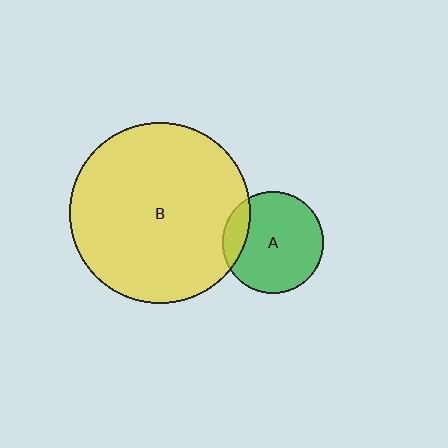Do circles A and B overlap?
Yes.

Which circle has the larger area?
Circle B (yellow).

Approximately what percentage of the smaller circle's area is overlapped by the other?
Approximately 15%.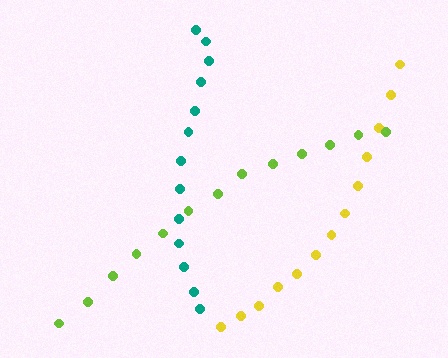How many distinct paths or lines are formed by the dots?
There are 3 distinct paths.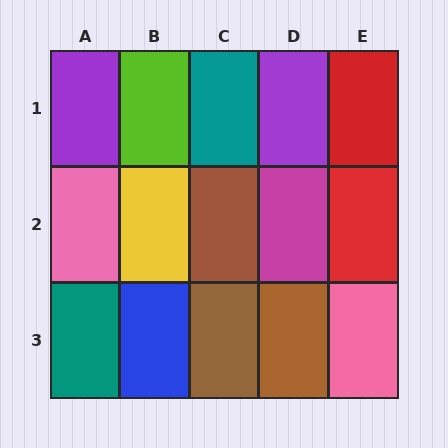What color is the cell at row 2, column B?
Yellow.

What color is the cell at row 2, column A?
Pink.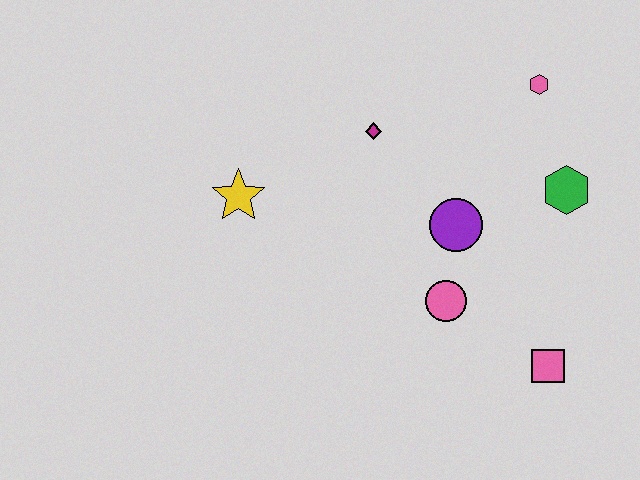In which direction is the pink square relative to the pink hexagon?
The pink square is below the pink hexagon.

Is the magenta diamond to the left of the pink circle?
Yes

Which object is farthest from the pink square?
The yellow star is farthest from the pink square.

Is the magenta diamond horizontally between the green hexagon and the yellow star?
Yes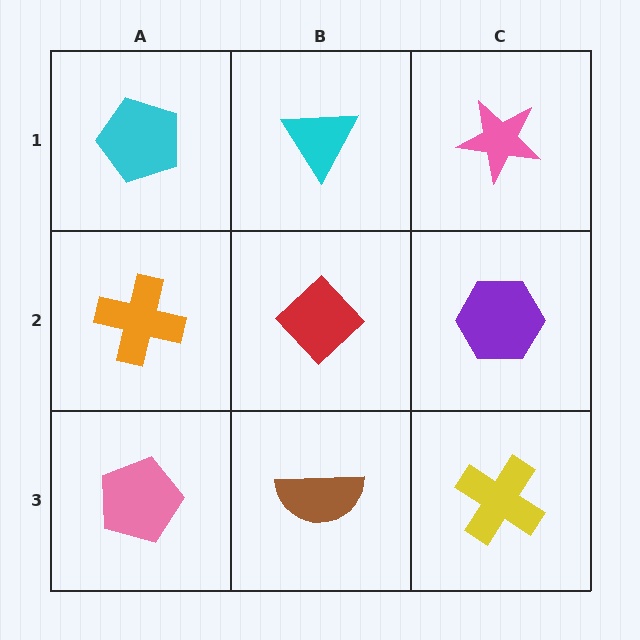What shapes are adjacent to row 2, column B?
A cyan triangle (row 1, column B), a brown semicircle (row 3, column B), an orange cross (row 2, column A), a purple hexagon (row 2, column C).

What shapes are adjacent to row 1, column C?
A purple hexagon (row 2, column C), a cyan triangle (row 1, column B).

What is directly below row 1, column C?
A purple hexagon.